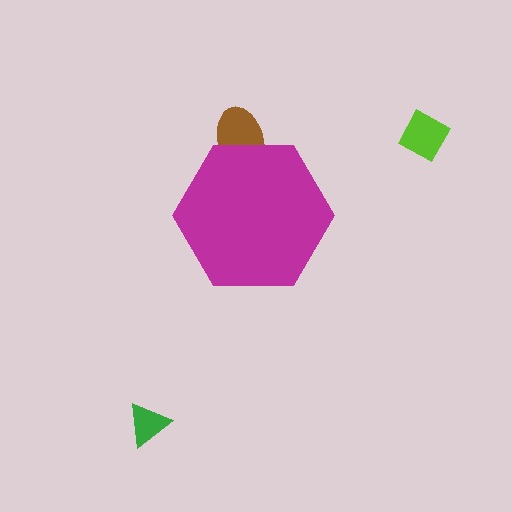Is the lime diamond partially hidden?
No, the lime diamond is fully visible.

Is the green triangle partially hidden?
No, the green triangle is fully visible.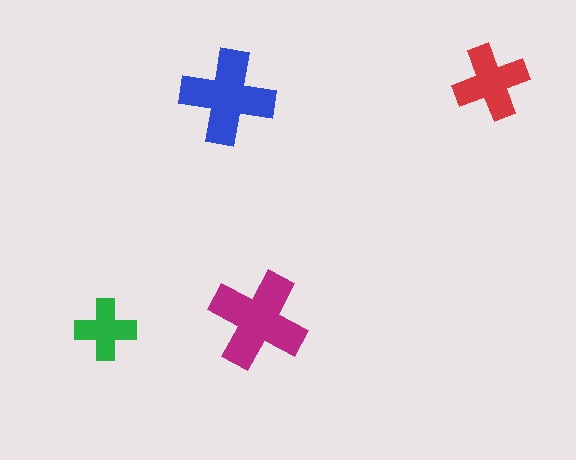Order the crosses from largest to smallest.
the magenta one, the blue one, the red one, the green one.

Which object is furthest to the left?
The green cross is leftmost.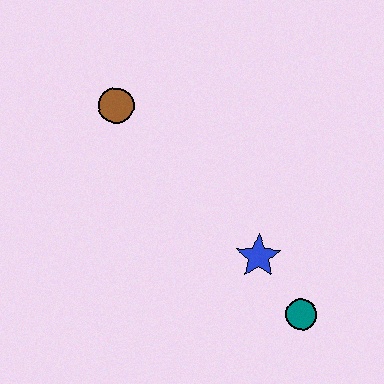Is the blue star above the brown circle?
No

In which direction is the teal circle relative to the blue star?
The teal circle is below the blue star.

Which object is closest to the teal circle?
The blue star is closest to the teal circle.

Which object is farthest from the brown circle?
The teal circle is farthest from the brown circle.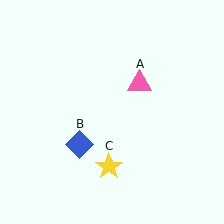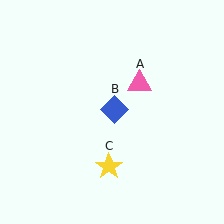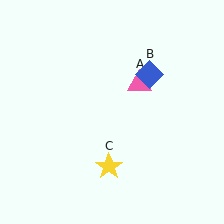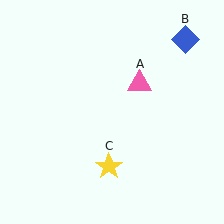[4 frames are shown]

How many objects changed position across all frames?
1 object changed position: blue diamond (object B).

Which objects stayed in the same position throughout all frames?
Pink triangle (object A) and yellow star (object C) remained stationary.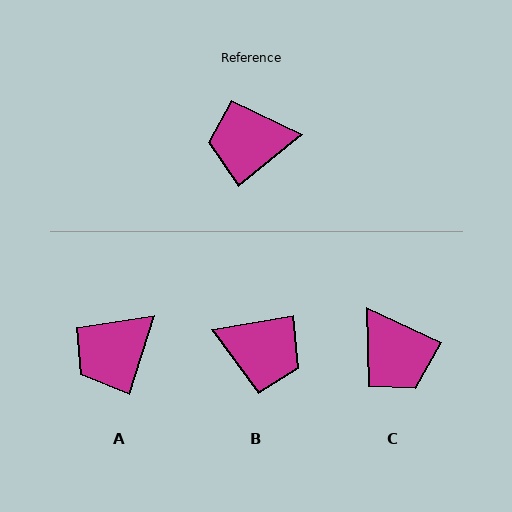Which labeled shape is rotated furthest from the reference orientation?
B, about 151 degrees away.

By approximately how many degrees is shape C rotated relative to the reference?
Approximately 116 degrees counter-clockwise.